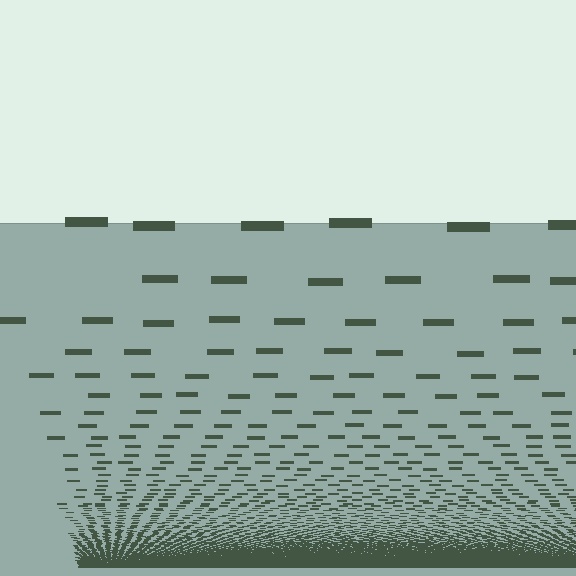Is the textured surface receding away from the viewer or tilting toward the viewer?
The surface appears to tilt toward the viewer. Texture elements get larger and sparser toward the top.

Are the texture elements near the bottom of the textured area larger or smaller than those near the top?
Smaller. The gradient is inverted — elements near the bottom are smaller and denser.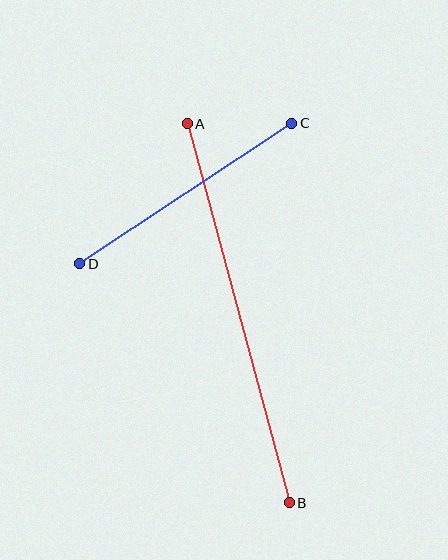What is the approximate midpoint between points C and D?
The midpoint is at approximately (186, 194) pixels.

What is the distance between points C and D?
The distance is approximately 254 pixels.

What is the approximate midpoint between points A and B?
The midpoint is at approximately (238, 313) pixels.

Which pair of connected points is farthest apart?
Points A and B are farthest apart.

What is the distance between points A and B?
The distance is approximately 392 pixels.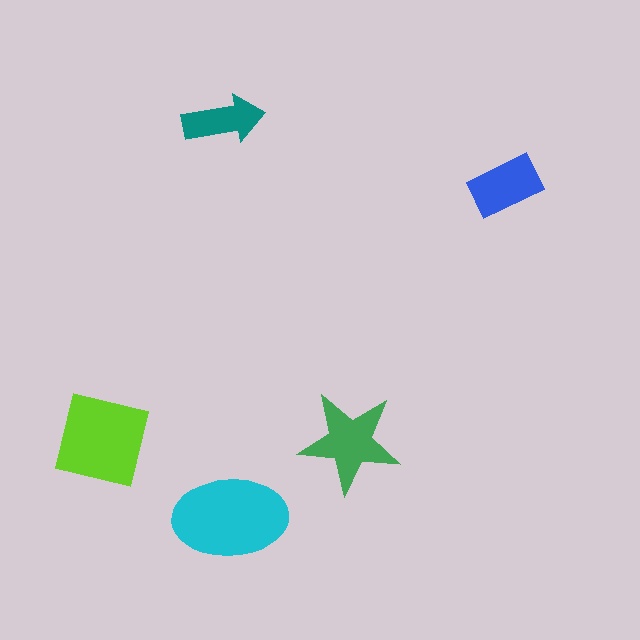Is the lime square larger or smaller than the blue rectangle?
Larger.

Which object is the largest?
The cyan ellipse.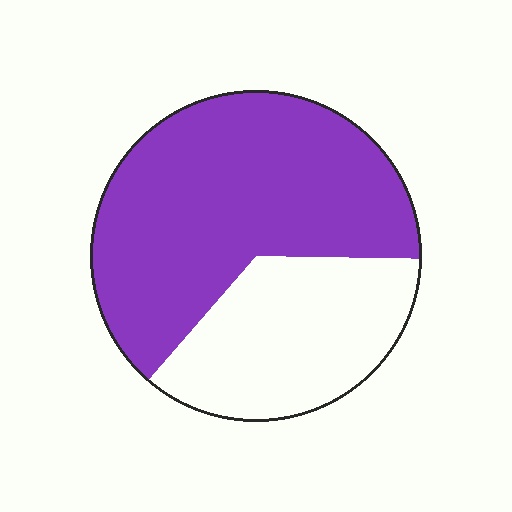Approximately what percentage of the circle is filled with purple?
Approximately 65%.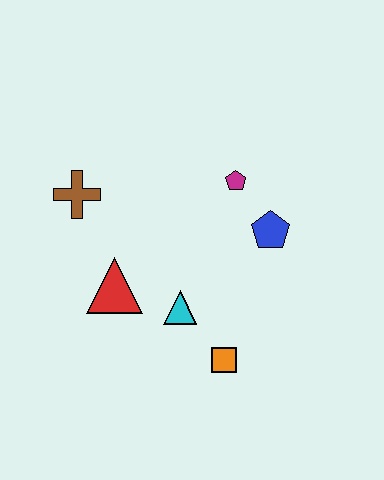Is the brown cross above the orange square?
Yes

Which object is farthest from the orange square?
The brown cross is farthest from the orange square.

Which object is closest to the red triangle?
The cyan triangle is closest to the red triangle.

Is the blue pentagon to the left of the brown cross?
No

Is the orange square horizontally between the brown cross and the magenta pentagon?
Yes